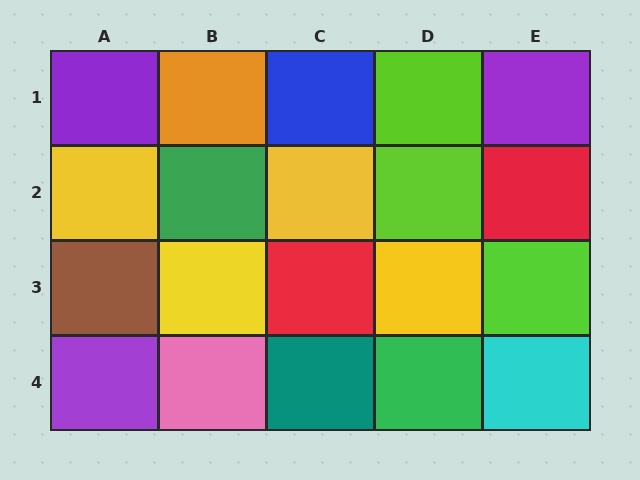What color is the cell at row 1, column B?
Orange.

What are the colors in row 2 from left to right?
Yellow, green, yellow, lime, red.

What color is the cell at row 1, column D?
Lime.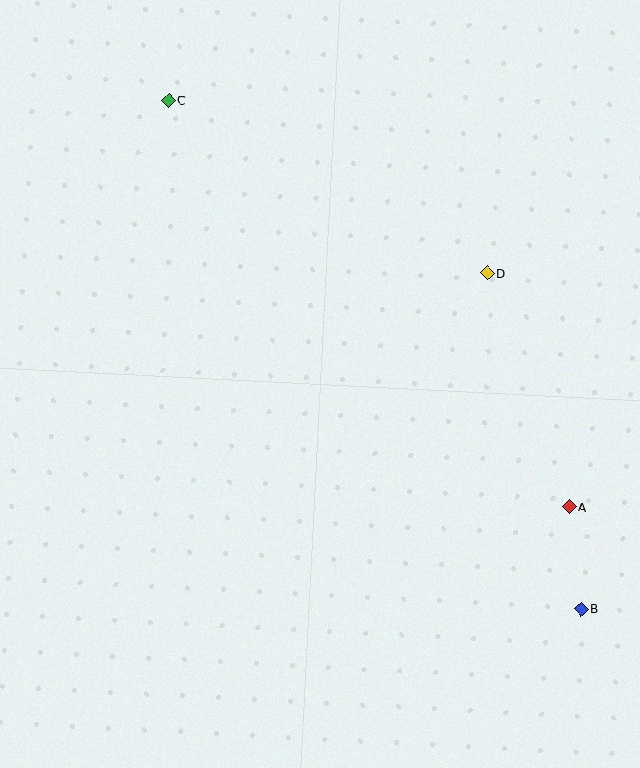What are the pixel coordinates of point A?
Point A is at (569, 507).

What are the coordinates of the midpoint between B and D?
The midpoint between B and D is at (534, 441).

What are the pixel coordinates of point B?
Point B is at (581, 609).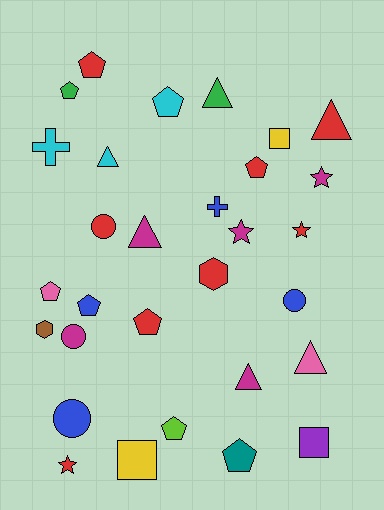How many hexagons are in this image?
There are 2 hexagons.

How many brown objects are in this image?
There is 1 brown object.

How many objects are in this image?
There are 30 objects.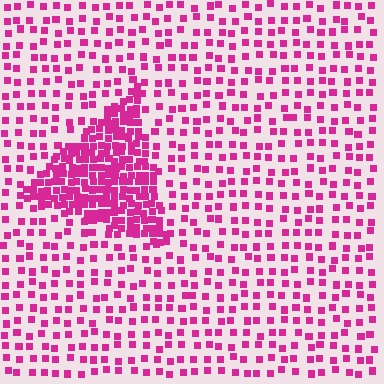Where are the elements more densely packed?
The elements are more densely packed inside the triangle boundary.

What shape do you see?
I see a triangle.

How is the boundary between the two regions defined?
The boundary is defined by a change in element density (approximately 2.9x ratio). All elements are the same color, size, and shape.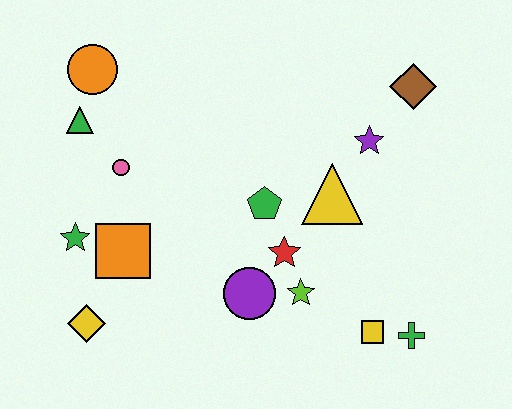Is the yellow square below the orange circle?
Yes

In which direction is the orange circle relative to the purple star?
The orange circle is to the left of the purple star.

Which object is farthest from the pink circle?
The green cross is farthest from the pink circle.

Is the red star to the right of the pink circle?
Yes